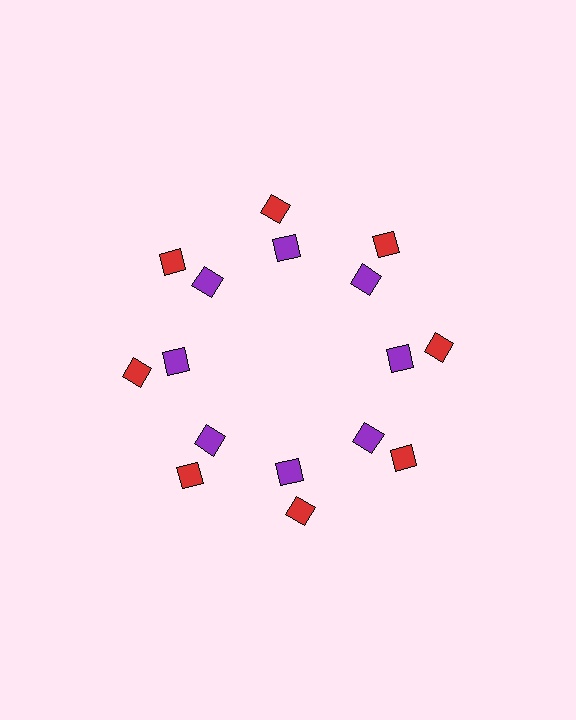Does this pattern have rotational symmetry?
Yes, this pattern has 8-fold rotational symmetry. It looks the same after rotating 45 degrees around the center.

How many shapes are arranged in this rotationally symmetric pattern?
There are 16 shapes, arranged in 8 groups of 2.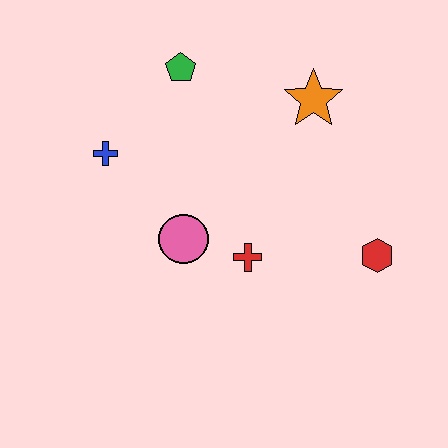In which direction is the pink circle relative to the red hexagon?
The pink circle is to the left of the red hexagon.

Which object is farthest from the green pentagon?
The red hexagon is farthest from the green pentagon.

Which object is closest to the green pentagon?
The blue cross is closest to the green pentagon.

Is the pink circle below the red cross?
No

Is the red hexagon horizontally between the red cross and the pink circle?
No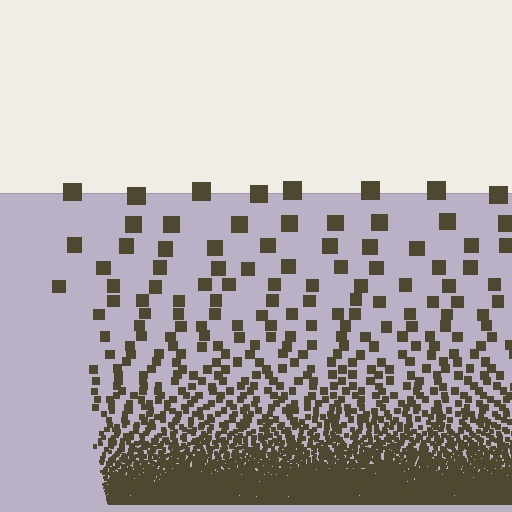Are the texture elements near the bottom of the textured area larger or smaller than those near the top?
Smaller. The gradient is inverted — elements near the bottom are smaller and denser.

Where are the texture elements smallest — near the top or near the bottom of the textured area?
Near the bottom.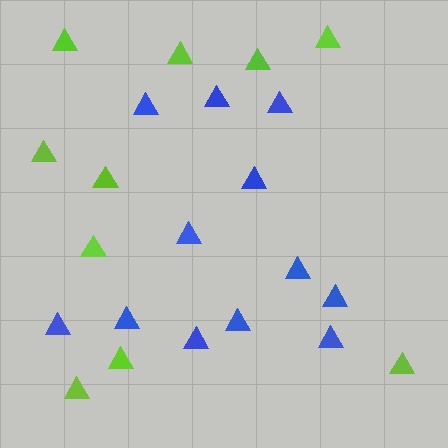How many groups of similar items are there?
There are 2 groups: one group of lime triangles (10) and one group of blue triangles (12).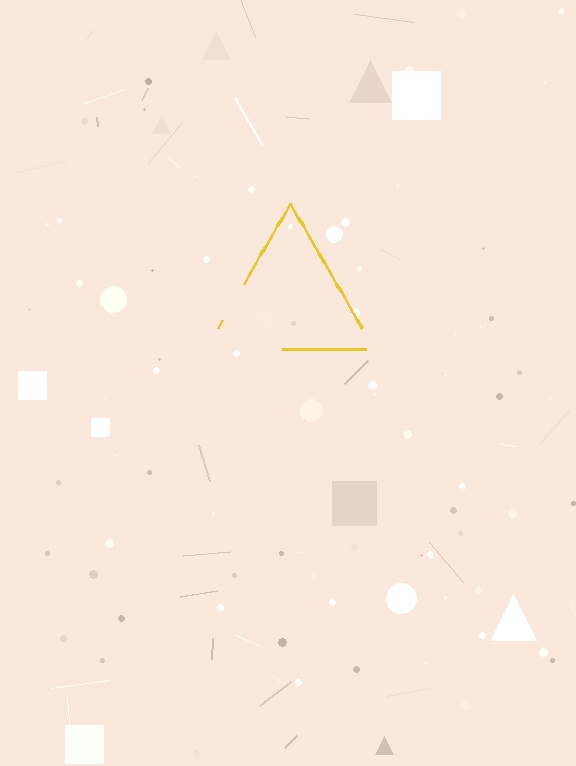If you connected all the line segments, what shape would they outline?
They would outline a triangle.